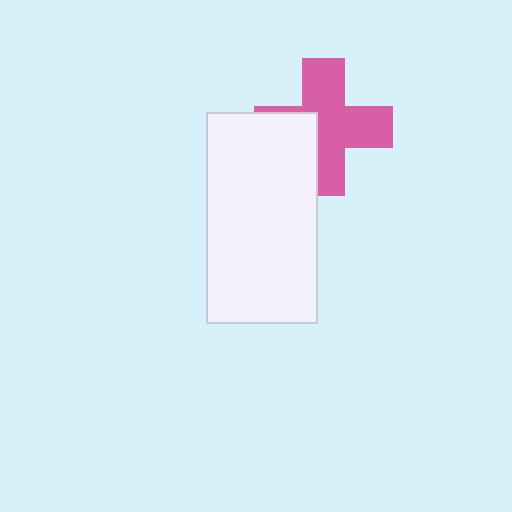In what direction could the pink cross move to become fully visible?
The pink cross could move right. That would shift it out from behind the white rectangle entirely.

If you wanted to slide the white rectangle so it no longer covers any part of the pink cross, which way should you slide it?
Slide it left — that is the most direct way to separate the two shapes.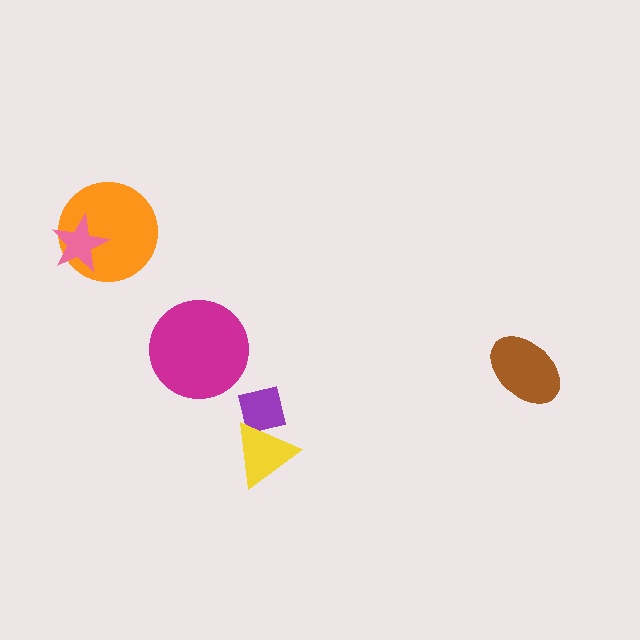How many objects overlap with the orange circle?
1 object overlaps with the orange circle.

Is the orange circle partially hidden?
Yes, it is partially covered by another shape.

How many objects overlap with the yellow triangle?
1 object overlaps with the yellow triangle.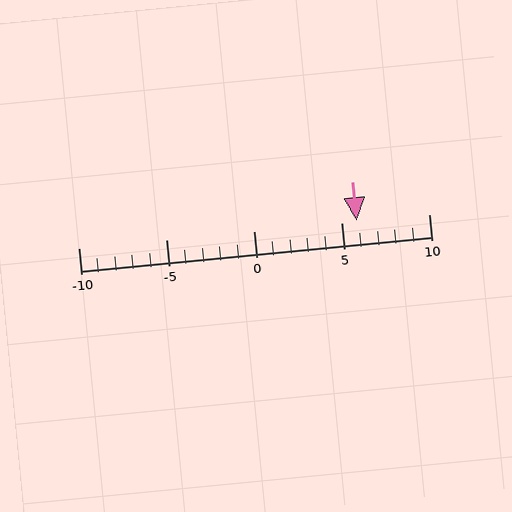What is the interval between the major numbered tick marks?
The major tick marks are spaced 5 units apart.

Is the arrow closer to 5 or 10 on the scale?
The arrow is closer to 5.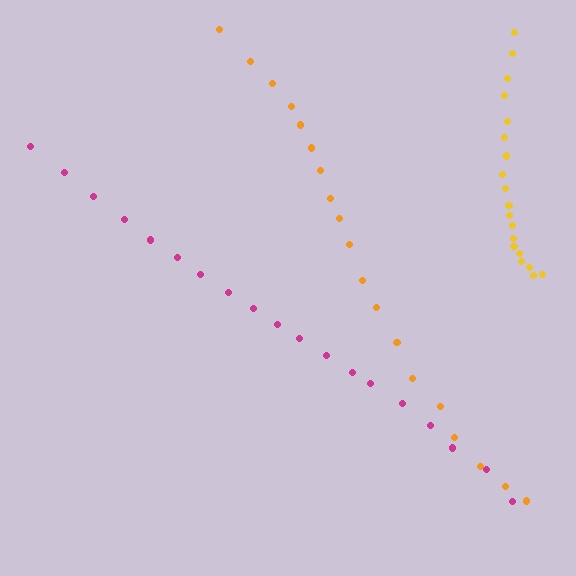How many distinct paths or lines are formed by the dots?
There are 3 distinct paths.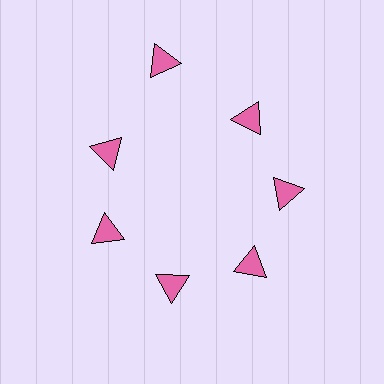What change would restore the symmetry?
The symmetry would be restored by moving it inward, back onto the ring so that all 7 triangles sit at equal angles and equal distance from the center.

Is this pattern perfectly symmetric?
No. The 7 pink triangles are arranged in a ring, but one element near the 12 o'clock position is pushed outward from the center, breaking the 7-fold rotational symmetry.